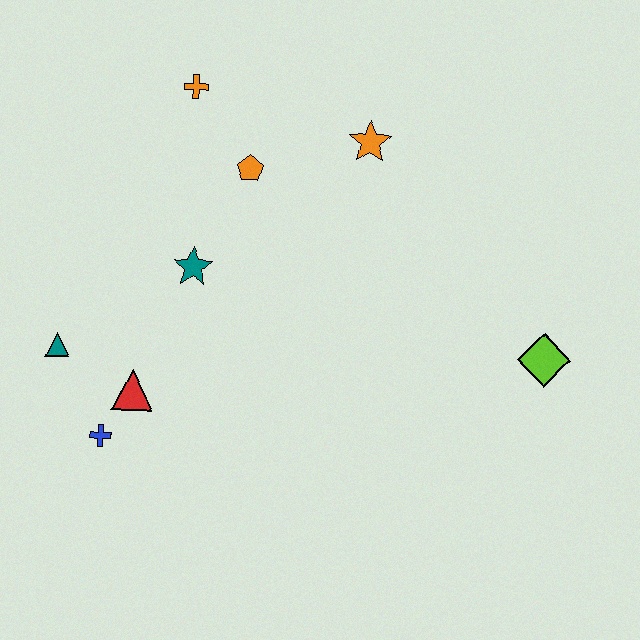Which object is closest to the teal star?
The orange pentagon is closest to the teal star.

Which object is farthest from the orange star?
The blue cross is farthest from the orange star.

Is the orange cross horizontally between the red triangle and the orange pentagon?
Yes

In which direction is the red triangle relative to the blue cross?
The red triangle is above the blue cross.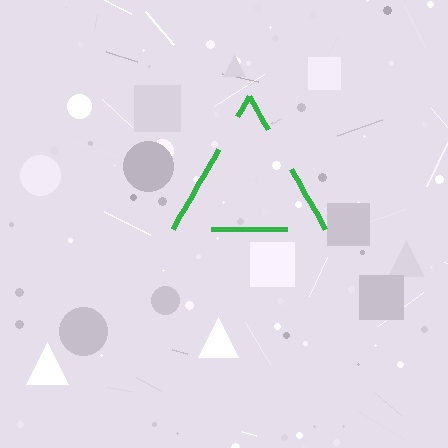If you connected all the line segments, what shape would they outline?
They would outline a triangle.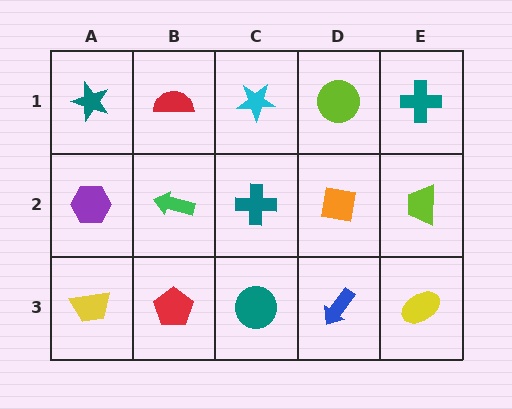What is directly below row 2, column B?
A red pentagon.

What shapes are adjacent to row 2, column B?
A red semicircle (row 1, column B), a red pentagon (row 3, column B), a purple hexagon (row 2, column A), a teal cross (row 2, column C).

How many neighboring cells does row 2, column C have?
4.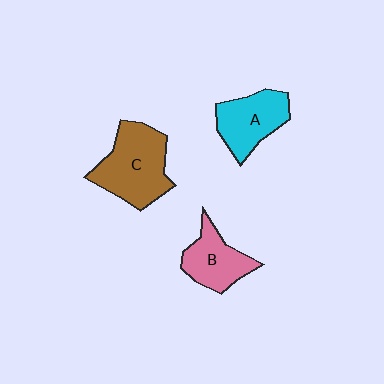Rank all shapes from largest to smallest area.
From largest to smallest: C (brown), A (cyan), B (pink).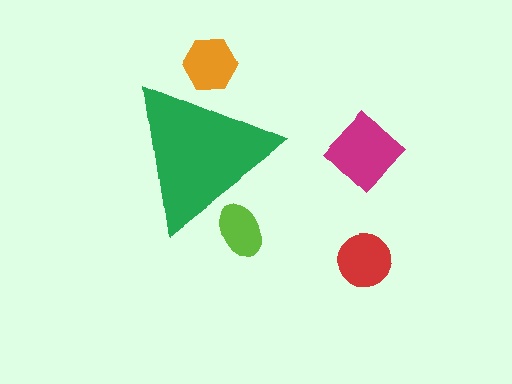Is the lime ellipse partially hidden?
Yes, the lime ellipse is partially hidden behind the green triangle.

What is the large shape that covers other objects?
A green triangle.